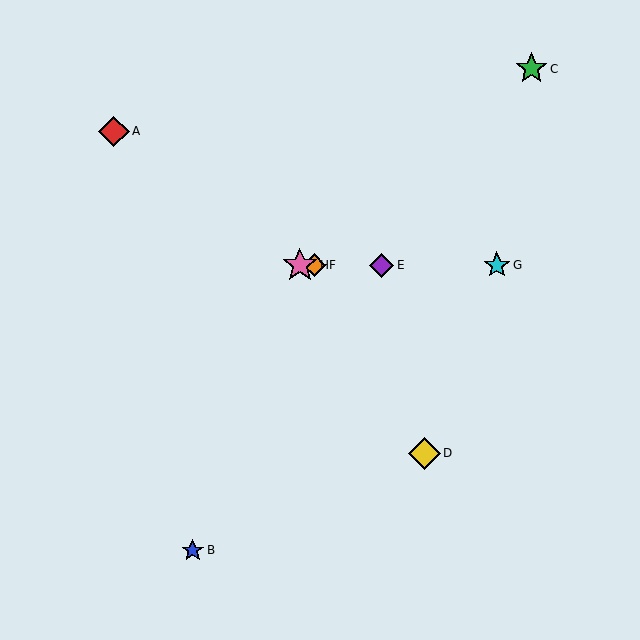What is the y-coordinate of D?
Object D is at y≈453.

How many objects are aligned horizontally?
4 objects (E, F, G, H) are aligned horizontally.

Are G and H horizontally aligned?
Yes, both are at y≈265.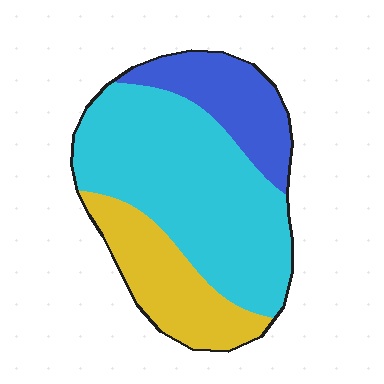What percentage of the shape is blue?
Blue covers about 20% of the shape.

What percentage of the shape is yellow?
Yellow takes up less than a quarter of the shape.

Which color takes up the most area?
Cyan, at roughly 55%.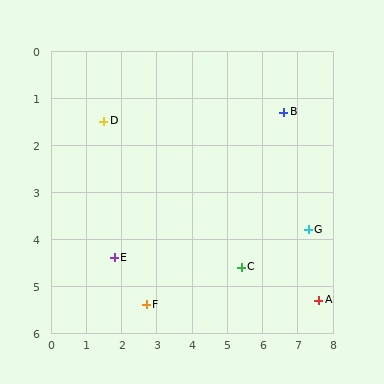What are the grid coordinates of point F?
Point F is at approximately (2.7, 5.4).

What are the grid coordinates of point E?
Point E is at approximately (1.8, 4.4).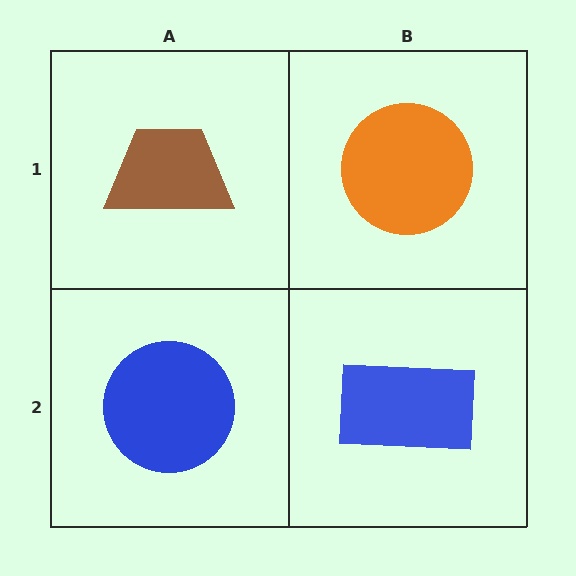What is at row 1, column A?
A brown trapezoid.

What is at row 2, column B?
A blue rectangle.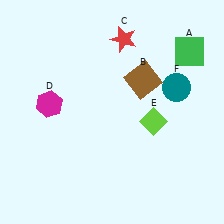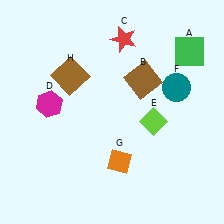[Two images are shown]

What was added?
An orange diamond (G), a brown square (H) were added in Image 2.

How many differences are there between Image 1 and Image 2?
There are 2 differences between the two images.